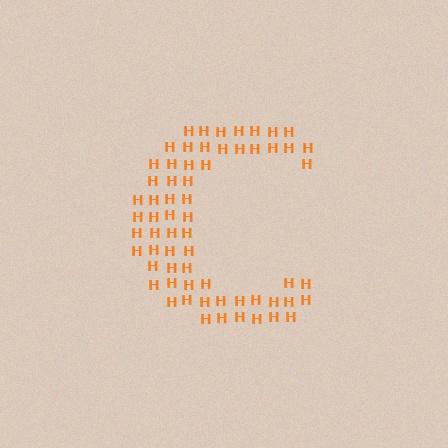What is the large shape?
The large shape is the letter C.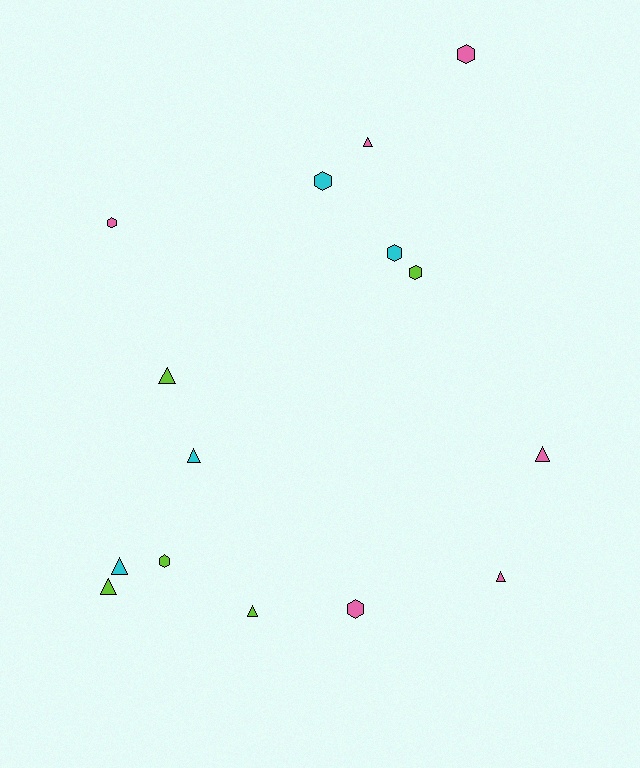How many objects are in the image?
There are 15 objects.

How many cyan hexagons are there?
There are 2 cyan hexagons.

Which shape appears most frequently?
Triangle, with 8 objects.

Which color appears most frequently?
Pink, with 6 objects.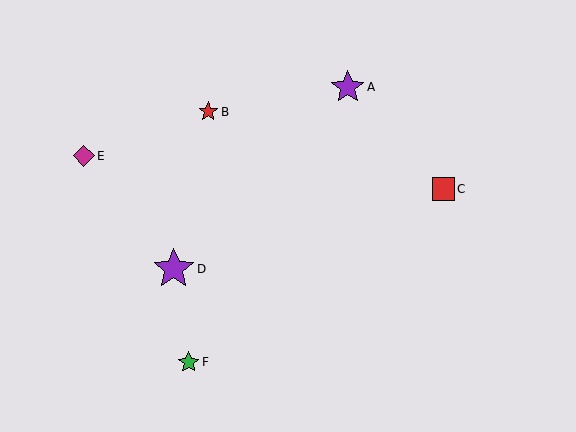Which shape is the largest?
The purple star (labeled D) is the largest.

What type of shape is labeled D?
Shape D is a purple star.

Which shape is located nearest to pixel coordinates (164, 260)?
The purple star (labeled D) at (174, 269) is nearest to that location.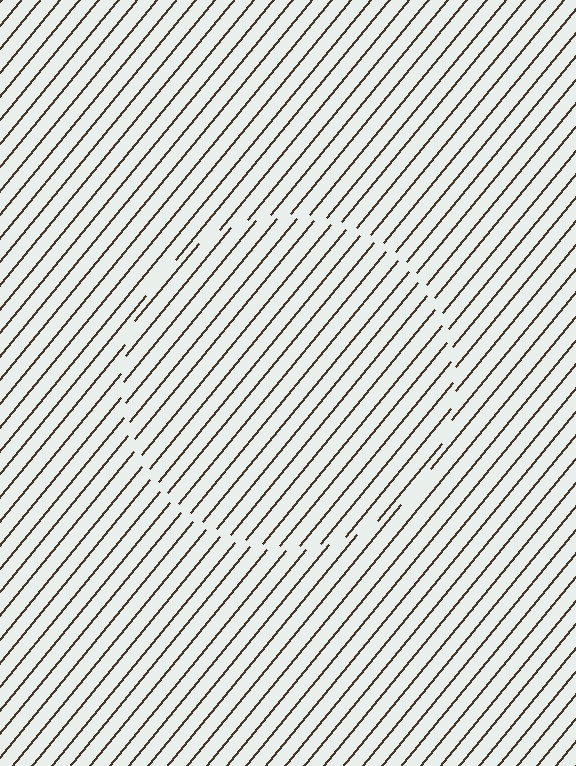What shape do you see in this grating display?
An illusory circle. The interior of the shape contains the same grating, shifted by half a period — the contour is defined by the phase discontinuity where line-ends from the inner and outer gratings abut.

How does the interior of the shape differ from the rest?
The interior of the shape contains the same grating, shifted by half a period — the contour is defined by the phase discontinuity where line-ends from the inner and outer gratings abut.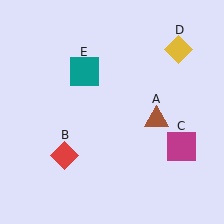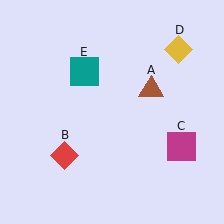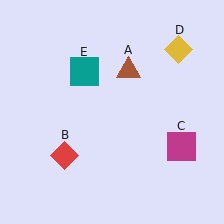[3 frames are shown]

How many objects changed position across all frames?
1 object changed position: brown triangle (object A).